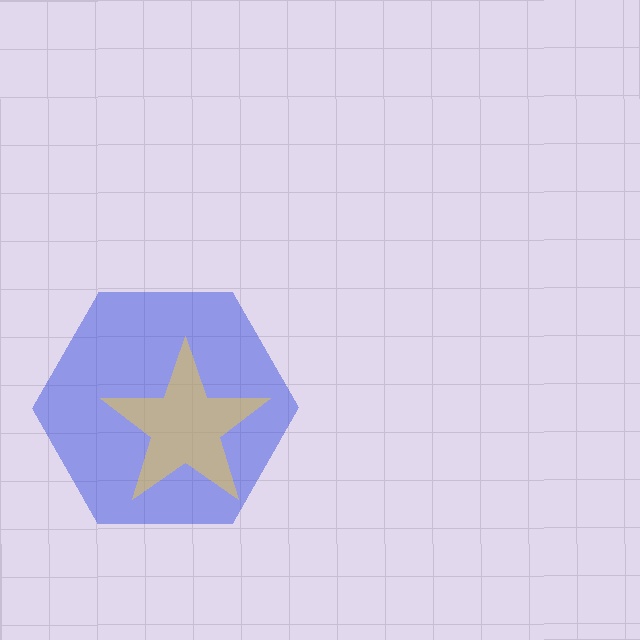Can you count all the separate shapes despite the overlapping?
Yes, there are 2 separate shapes.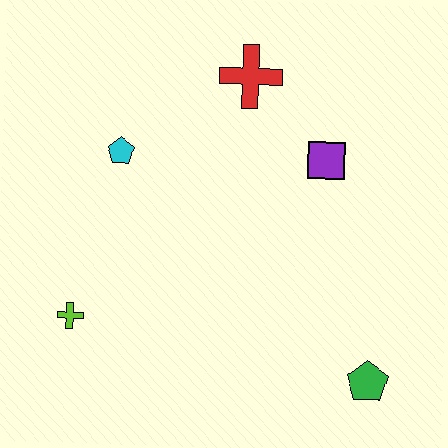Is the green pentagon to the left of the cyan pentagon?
No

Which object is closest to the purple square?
The red cross is closest to the purple square.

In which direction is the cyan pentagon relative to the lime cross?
The cyan pentagon is above the lime cross.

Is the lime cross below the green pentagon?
No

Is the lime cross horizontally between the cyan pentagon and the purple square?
No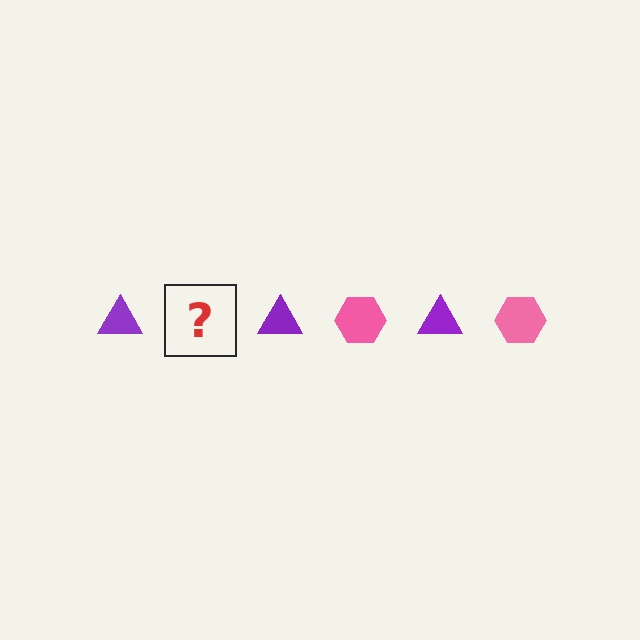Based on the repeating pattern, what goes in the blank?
The blank should be a pink hexagon.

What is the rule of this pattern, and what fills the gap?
The rule is that the pattern alternates between purple triangle and pink hexagon. The gap should be filled with a pink hexagon.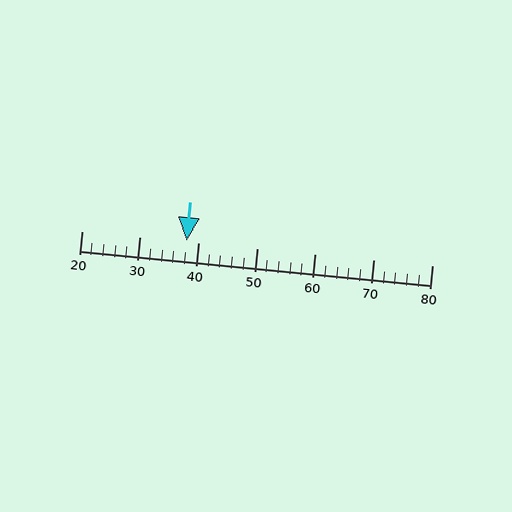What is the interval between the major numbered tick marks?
The major tick marks are spaced 10 units apart.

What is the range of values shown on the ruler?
The ruler shows values from 20 to 80.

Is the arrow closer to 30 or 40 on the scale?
The arrow is closer to 40.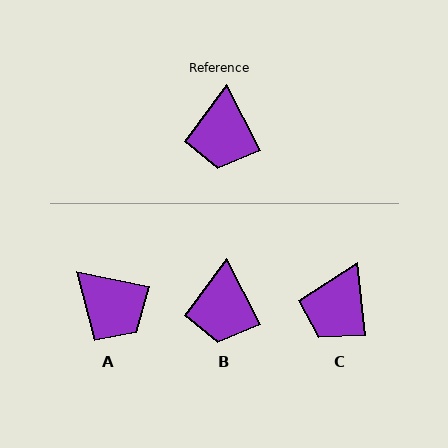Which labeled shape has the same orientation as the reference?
B.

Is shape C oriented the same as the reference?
No, it is off by about 21 degrees.